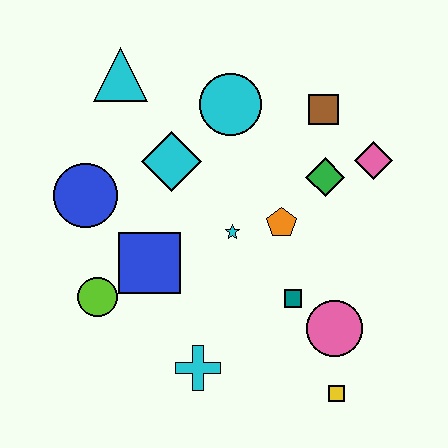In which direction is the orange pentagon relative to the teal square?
The orange pentagon is above the teal square.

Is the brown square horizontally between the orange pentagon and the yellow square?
Yes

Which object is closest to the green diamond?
The pink diamond is closest to the green diamond.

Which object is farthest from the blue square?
The pink diamond is farthest from the blue square.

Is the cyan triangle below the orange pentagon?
No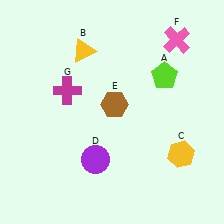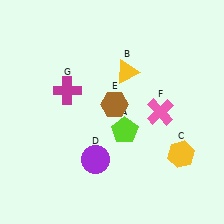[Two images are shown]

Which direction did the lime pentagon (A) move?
The lime pentagon (A) moved down.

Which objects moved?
The objects that moved are: the lime pentagon (A), the yellow triangle (B), the pink cross (F).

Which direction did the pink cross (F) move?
The pink cross (F) moved down.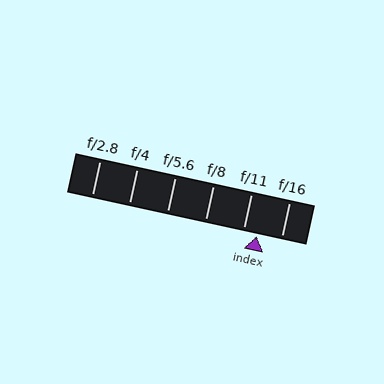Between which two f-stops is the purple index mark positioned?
The index mark is between f/11 and f/16.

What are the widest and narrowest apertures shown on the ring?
The widest aperture shown is f/2.8 and the narrowest is f/16.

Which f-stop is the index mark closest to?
The index mark is closest to f/11.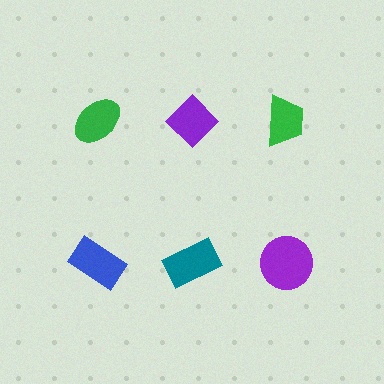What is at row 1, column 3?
A green trapezoid.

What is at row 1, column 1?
A green ellipse.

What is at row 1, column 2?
A purple diamond.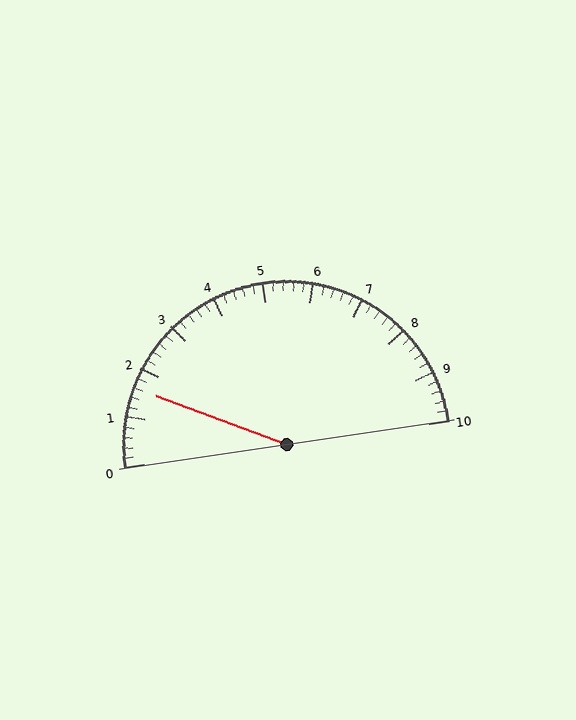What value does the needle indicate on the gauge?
The needle indicates approximately 1.6.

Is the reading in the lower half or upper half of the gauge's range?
The reading is in the lower half of the range (0 to 10).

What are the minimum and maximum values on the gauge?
The gauge ranges from 0 to 10.